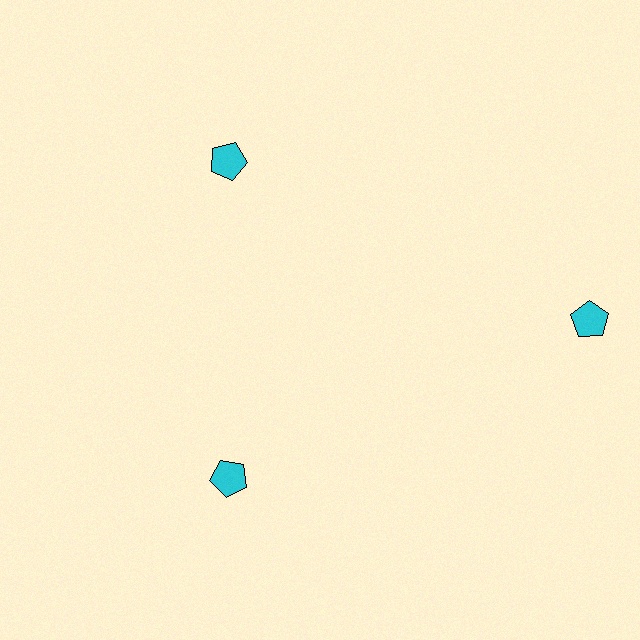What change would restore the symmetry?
The symmetry would be restored by moving it inward, back onto the ring so that all 3 pentagons sit at equal angles and equal distance from the center.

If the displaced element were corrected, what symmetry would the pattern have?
It would have 3-fold rotational symmetry — the pattern would map onto itself every 120 degrees.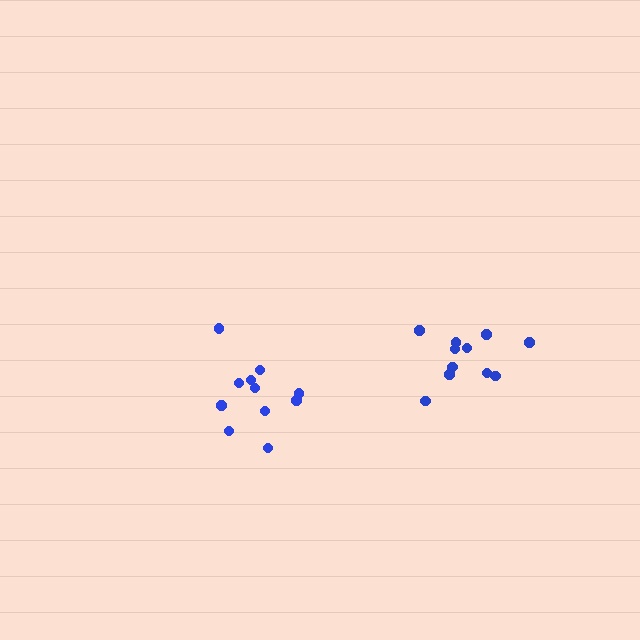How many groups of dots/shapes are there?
There are 2 groups.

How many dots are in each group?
Group 1: 11 dots, Group 2: 11 dots (22 total).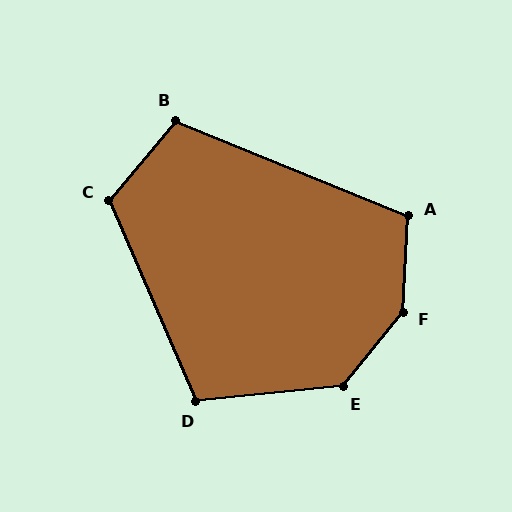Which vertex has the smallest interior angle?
B, at approximately 108 degrees.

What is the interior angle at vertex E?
Approximately 134 degrees (obtuse).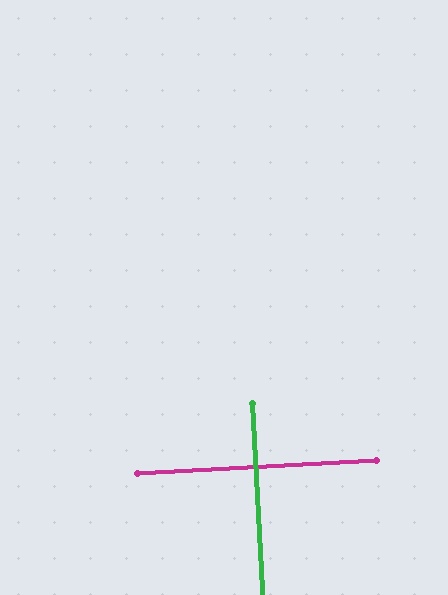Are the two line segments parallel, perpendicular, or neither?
Perpendicular — they meet at approximately 90°.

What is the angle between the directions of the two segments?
Approximately 90 degrees.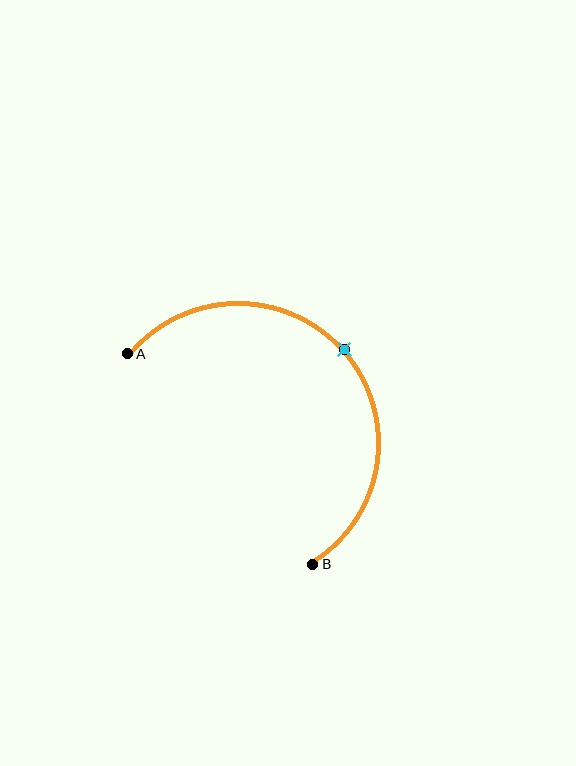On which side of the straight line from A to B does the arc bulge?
The arc bulges above and to the right of the straight line connecting A and B.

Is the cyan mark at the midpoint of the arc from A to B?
Yes. The cyan mark lies on the arc at equal arc-length from both A and B — it is the arc midpoint.